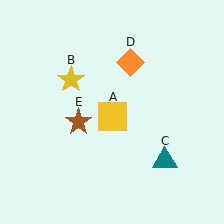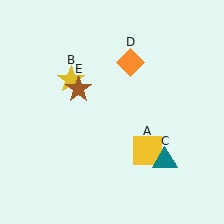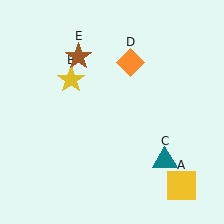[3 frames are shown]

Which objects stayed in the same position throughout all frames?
Yellow star (object B) and teal triangle (object C) and orange diamond (object D) remained stationary.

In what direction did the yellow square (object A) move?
The yellow square (object A) moved down and to the right.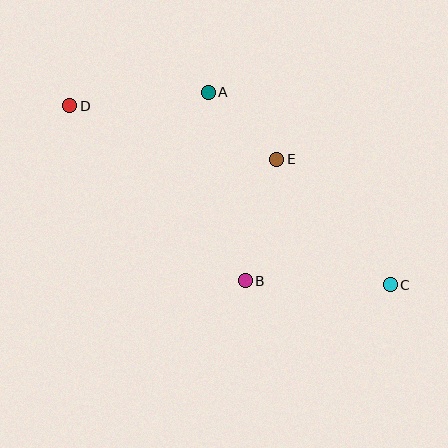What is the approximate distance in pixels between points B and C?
The distance between B and C is approximately 145 pixels.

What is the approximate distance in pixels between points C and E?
The distance between C and E is approximately 170 pixels.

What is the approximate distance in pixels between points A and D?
The distance between A and D is approximately 139 pixels.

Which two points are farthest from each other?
Points C and D are farthest from each other.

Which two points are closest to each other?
Points A and E are closest to each other.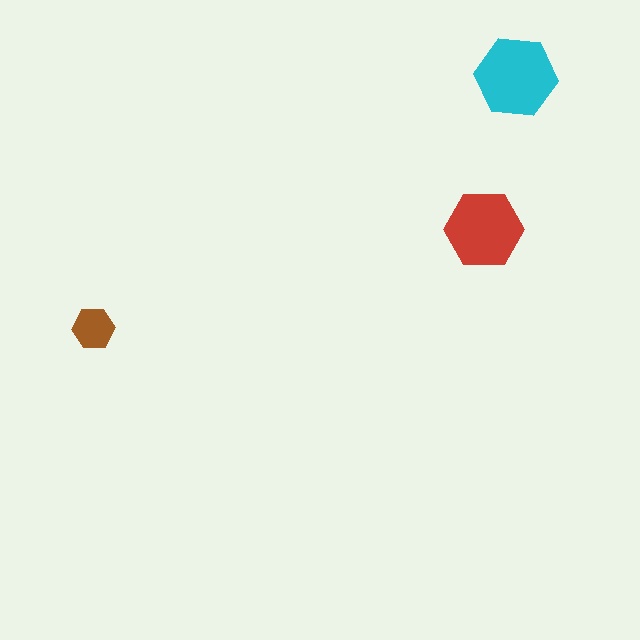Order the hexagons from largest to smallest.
the cyan one, the red one, the brown one.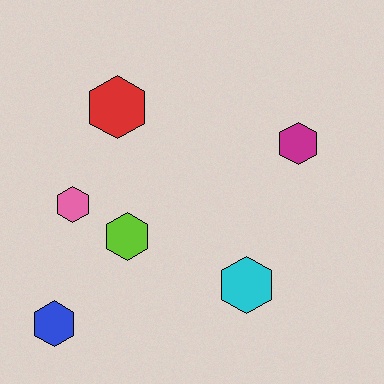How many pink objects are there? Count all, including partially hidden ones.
There is 1 pink object.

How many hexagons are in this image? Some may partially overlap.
There are 6 hexagons.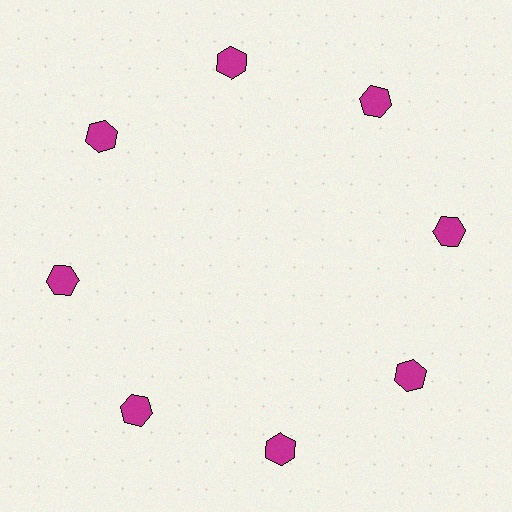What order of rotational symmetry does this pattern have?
This pattern has 8-fold rotational symmetry.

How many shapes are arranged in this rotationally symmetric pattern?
There are 8 shapes, arranged in 8 groups of 1.